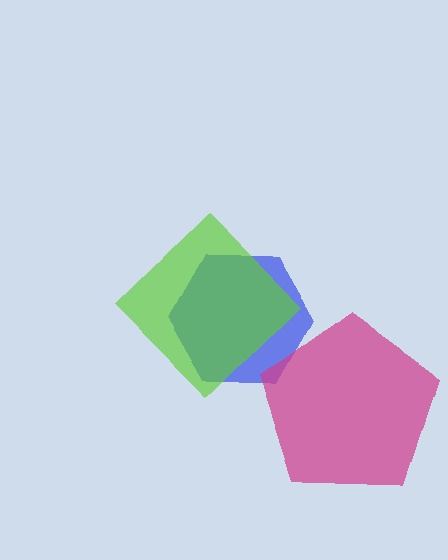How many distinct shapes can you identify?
There are 3 distinct shapes: a blue hexagon, a magenta pentagon, a lime diamond.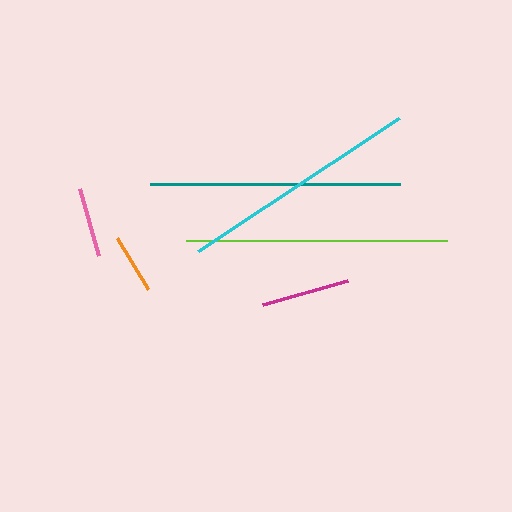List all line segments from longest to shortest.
From longest to shortest: lime, teal, cyan, magenta, pink, orange.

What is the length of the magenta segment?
The magenta segment is approximately 88 pixels long.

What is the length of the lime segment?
The lime segment is approximately 262 pixels long.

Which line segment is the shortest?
The orange line is the shortest at approximately 60 pixels.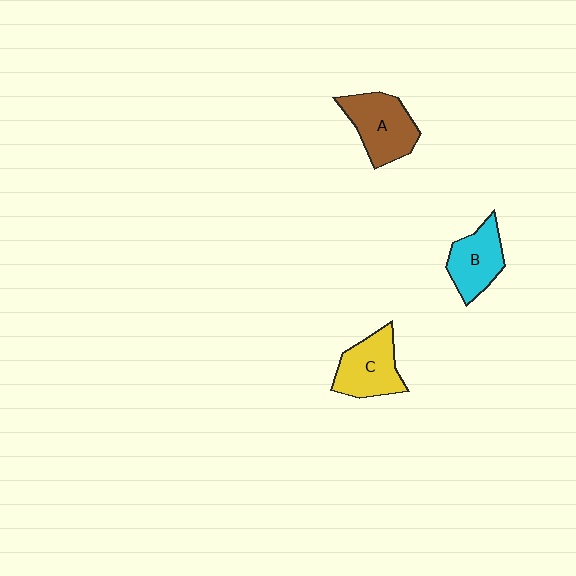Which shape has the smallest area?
Shape B (cyan).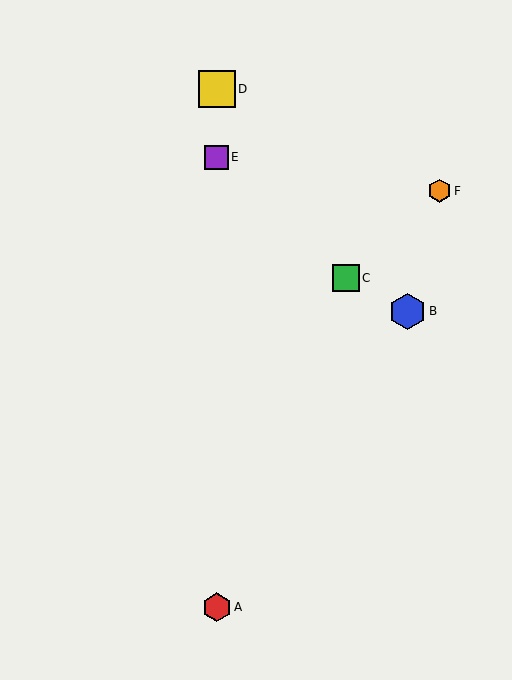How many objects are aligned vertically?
3 objects (A, D, E) are aligned vertically.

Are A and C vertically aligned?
No, A is at x≈217 and C is at x≈346.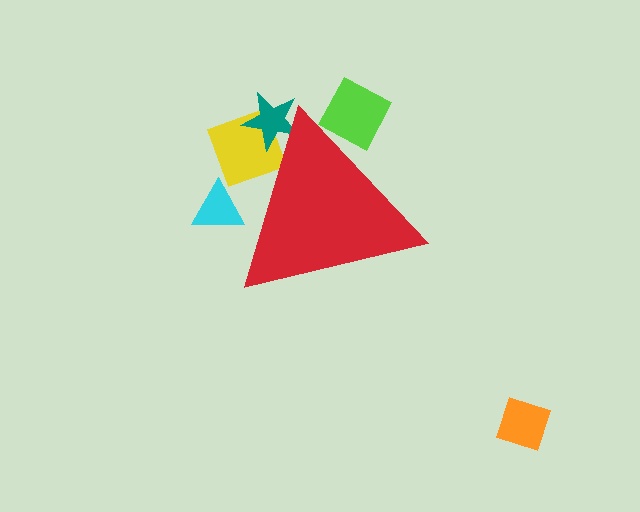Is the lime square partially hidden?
Yes, the lime square is partially hidden behind the red triangle.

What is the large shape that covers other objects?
A red triangle.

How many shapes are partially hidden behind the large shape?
4 shapes are partially hidden.